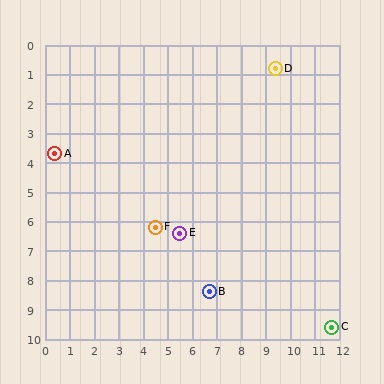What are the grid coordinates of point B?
Point B is at approximately (6.7, 8.4).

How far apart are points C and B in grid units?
Points C and B are about 5.1 grid units apart.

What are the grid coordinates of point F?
Point F is at approximately (4.5, 6.2).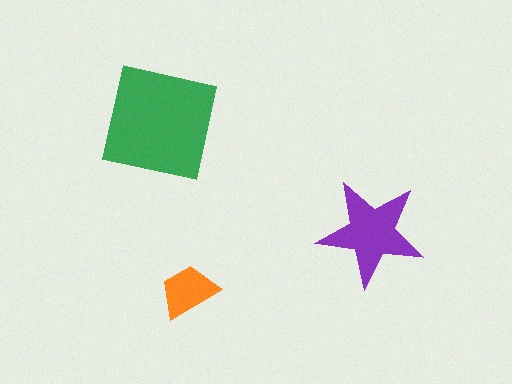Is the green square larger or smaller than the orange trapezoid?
Larger.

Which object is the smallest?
The orange trapezoid.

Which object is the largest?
The green square.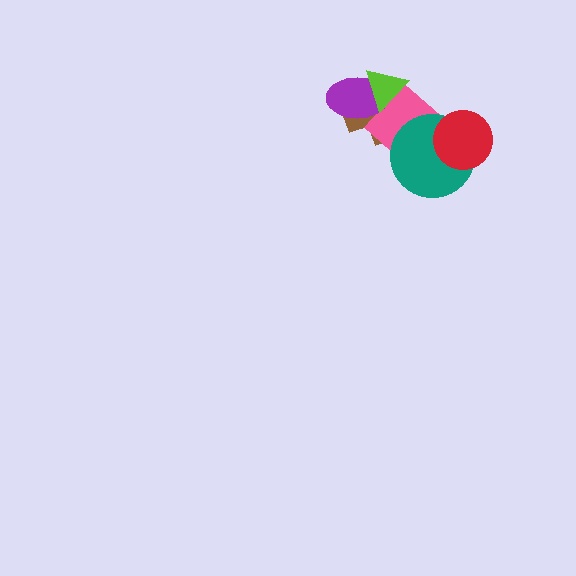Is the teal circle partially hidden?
Yes, it is partially covered by another shape.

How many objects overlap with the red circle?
1 object overlaps with the red circle.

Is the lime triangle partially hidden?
No, no other shape covers it.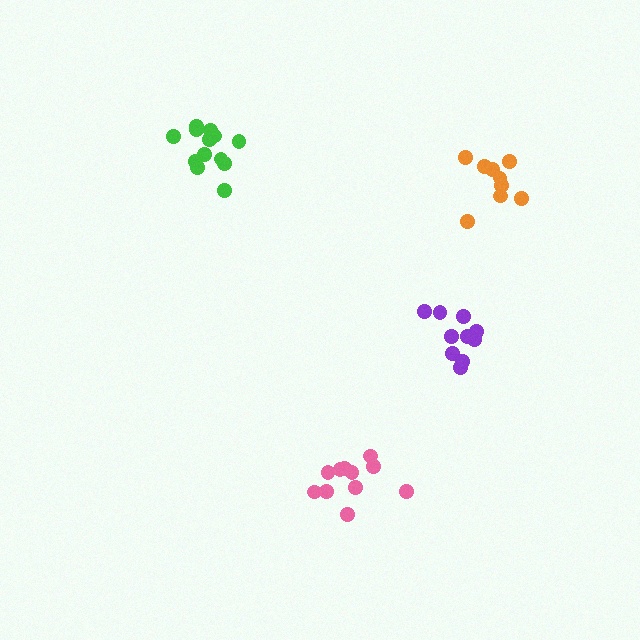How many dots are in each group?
Group 1: 10 dots, Group 2: 13 dots, Group 3: 11 dots, Group 4: 9 dots (43 total).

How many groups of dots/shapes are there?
There are 4 groups.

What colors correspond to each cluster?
The clusters are colored: purple, green, pink, orange.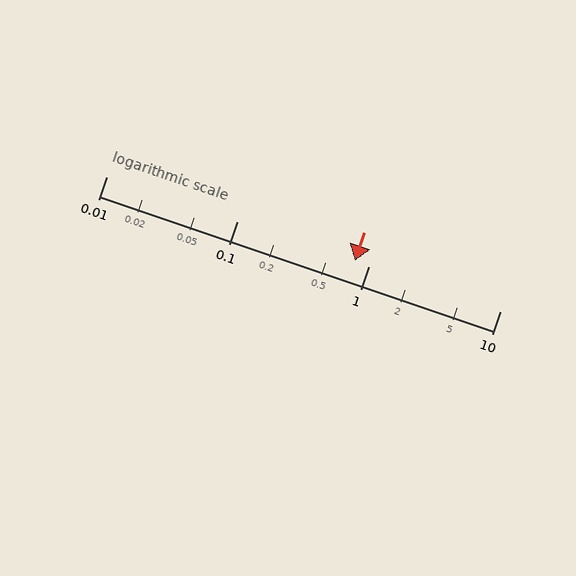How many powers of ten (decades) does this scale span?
The scale spans 3 decades, from 0.01 to 10.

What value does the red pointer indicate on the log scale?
The pointer indicates approximately 0.78.